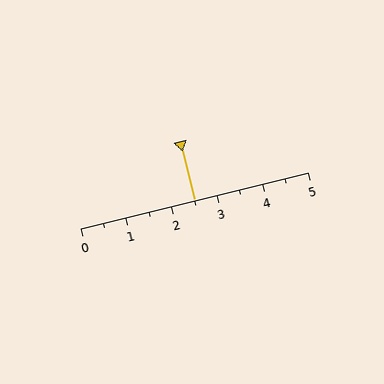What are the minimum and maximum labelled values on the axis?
The axis runs from 0 to 5.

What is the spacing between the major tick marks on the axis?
The major ticks are spaced 1 apart.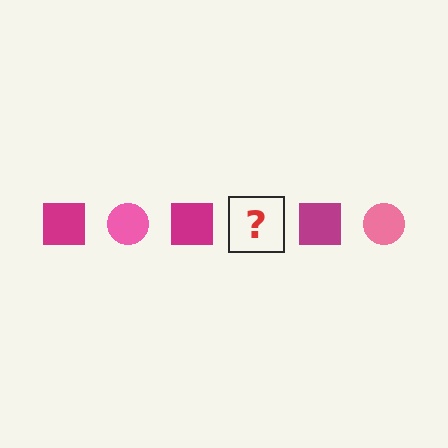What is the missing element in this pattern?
The missing element is a pink circle.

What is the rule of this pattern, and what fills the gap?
The rule is that the pattern alternates between magenta square and pink circle. The gap should be filled with a pink circle.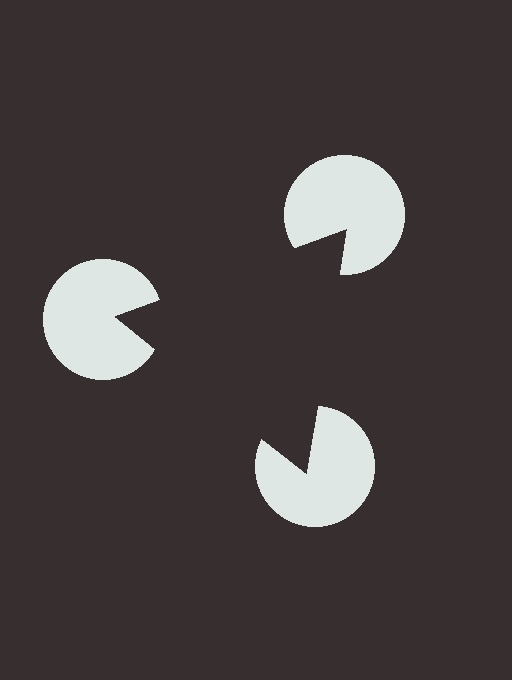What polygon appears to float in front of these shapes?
An illusory triangle — its edges are inferred from the aligned wedge cuts in the pac-man discs, not physically drawn.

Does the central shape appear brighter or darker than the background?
It typically appears slightly darker than the background, even though no actual brightness change is drawn.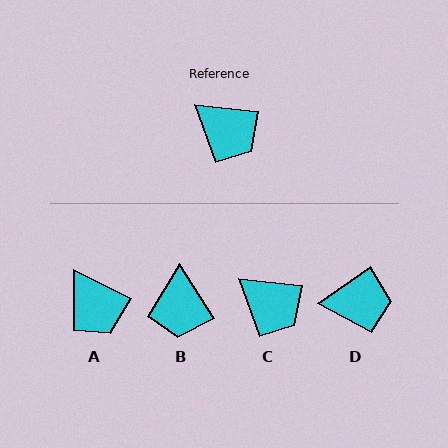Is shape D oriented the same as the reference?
No, it is off by about 41 degrees.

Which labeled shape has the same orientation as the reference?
C.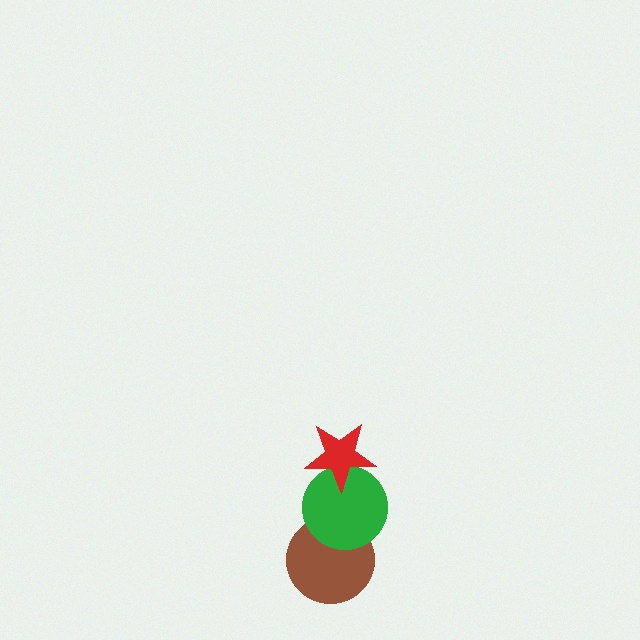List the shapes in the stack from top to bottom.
From top to bottom: the red star, the green circle, the brown circle.